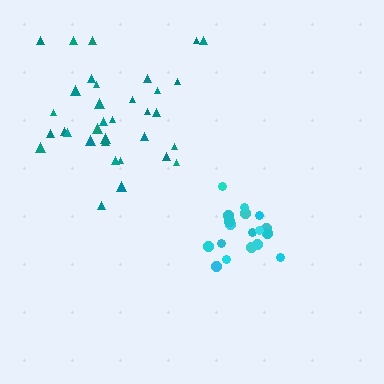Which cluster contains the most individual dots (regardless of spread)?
Teal (34).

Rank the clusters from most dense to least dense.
cyan, teal.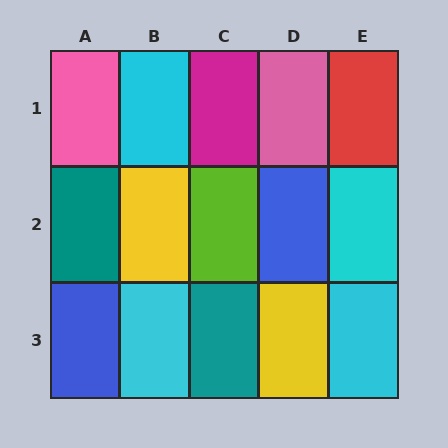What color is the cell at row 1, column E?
Red.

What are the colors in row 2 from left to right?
Teal, yellow, lime, blue, cyan.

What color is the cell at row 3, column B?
Cyan.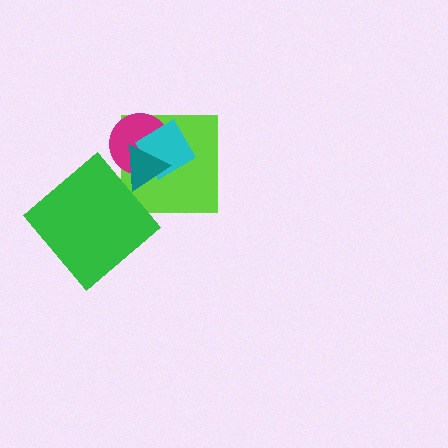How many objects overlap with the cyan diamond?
3 objects overlap with the cyan diamond.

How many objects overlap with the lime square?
3 objects overlap with the lime square.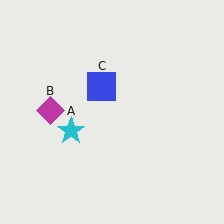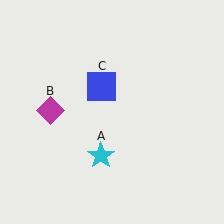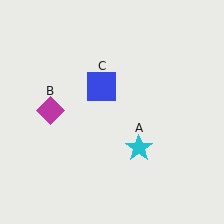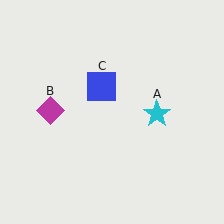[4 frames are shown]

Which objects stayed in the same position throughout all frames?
Magenta diamond (object B) and blue square (object C) remained stationary.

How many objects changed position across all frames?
1 object changed position: cyan star (object A).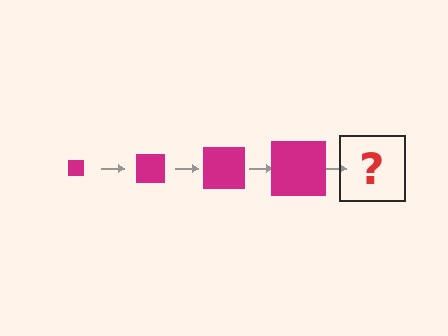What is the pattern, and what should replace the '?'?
The pattern is that the square gets progressively larger each step. The '?' should be a magenta square, larger than the previous one.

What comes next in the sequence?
The next element should be a magenta square, larger than the previous one.